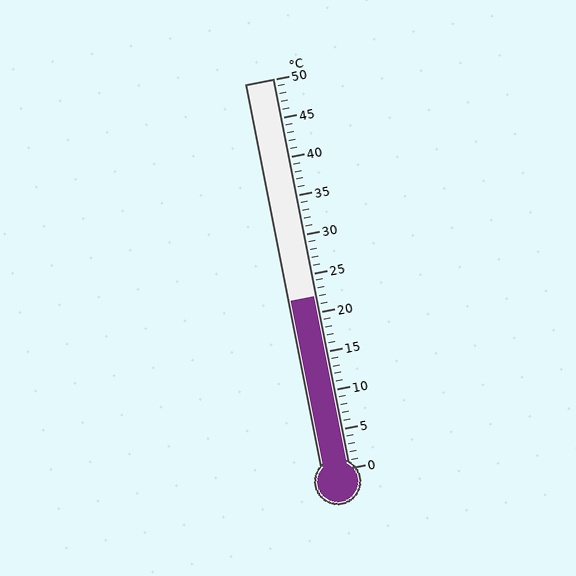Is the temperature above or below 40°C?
The temperature is below 40°C.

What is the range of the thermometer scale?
The thermometer scale ranges from 0°C to 50°C.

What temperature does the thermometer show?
The thermometer shows approximately 22°C.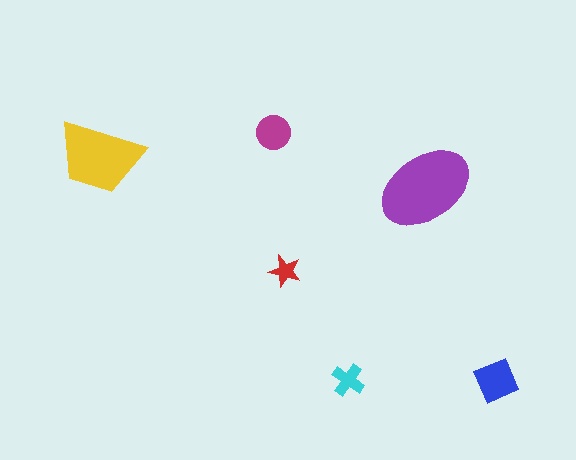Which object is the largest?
The purple ellipse.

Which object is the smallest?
The red star.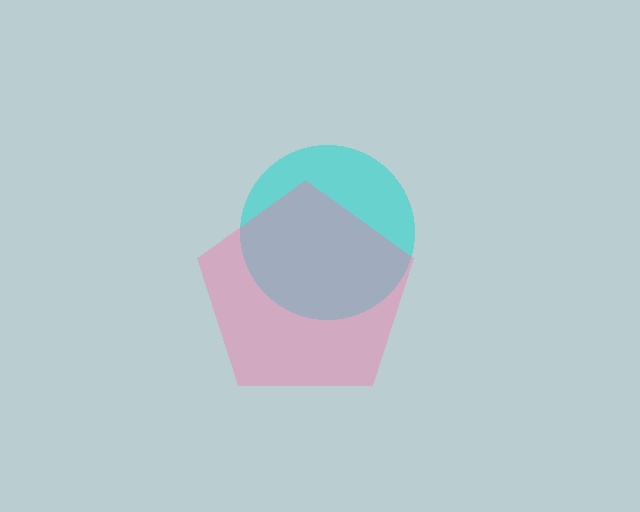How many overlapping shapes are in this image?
There are 2 overlapping shapes in the image.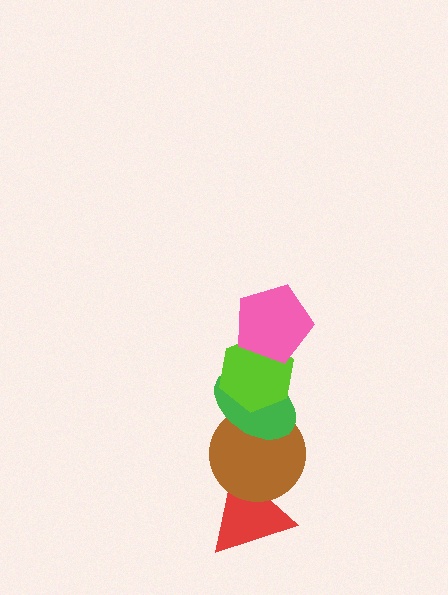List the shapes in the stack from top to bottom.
From top to bottom: the pink pentagon, the lime hexagon, the green ellipse, the brown circle, the red triangle.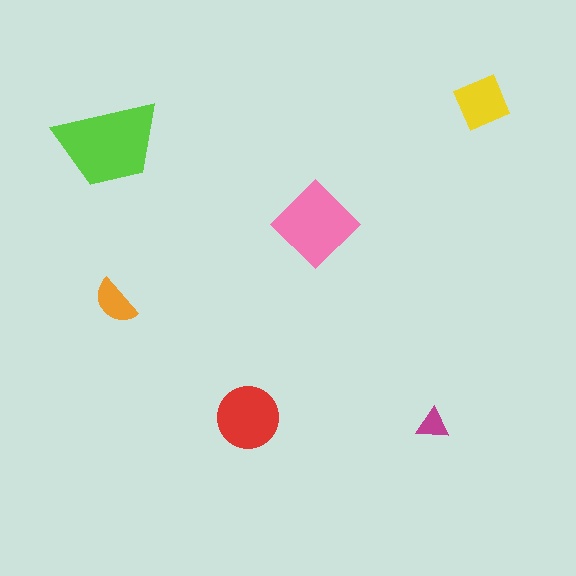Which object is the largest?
The lime trapezoid.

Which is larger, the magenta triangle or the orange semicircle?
The orange semicircle.